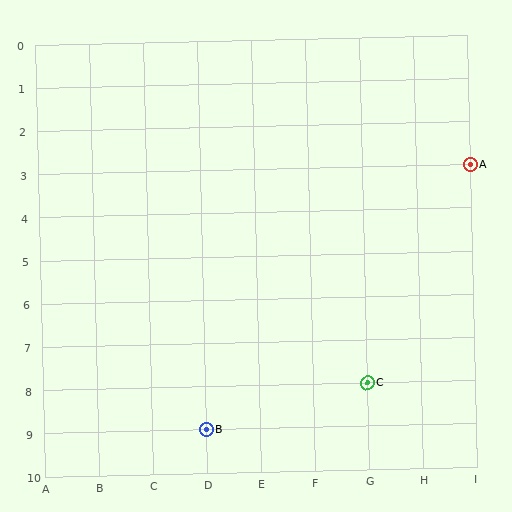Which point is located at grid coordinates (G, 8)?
Point C is at (G, 8).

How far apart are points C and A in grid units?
Points C and A are 2 columns and 5 rows apart (about 5.4 grid units diagonally).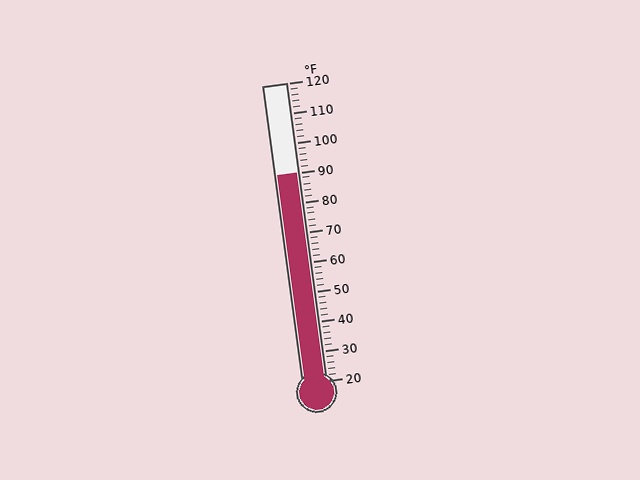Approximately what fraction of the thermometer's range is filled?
The thermometer is filled to approximately 70% of its range.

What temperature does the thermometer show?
The thermometer shows approximately 90°F.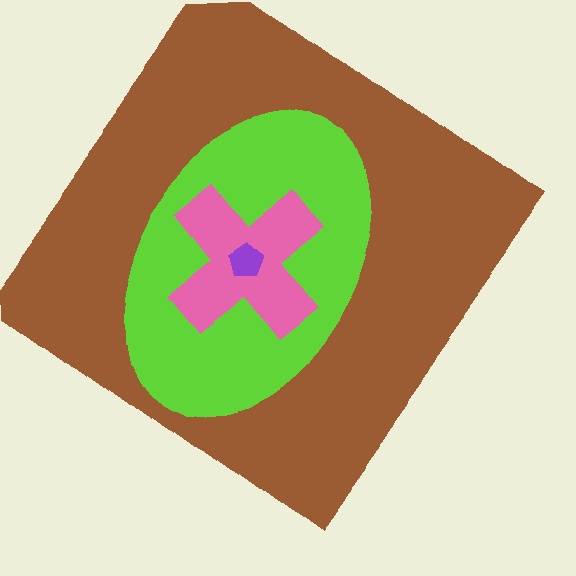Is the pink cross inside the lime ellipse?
Yes.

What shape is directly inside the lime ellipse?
The pink cross.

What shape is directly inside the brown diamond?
The lime ellipse.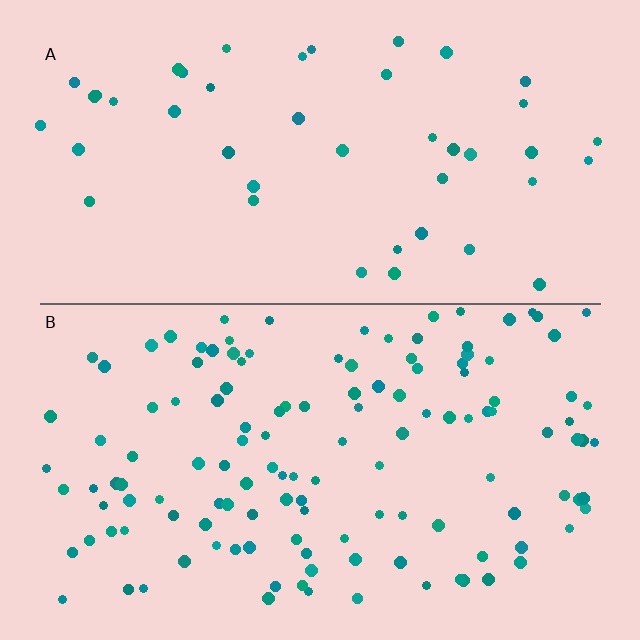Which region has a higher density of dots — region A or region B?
B (the bottom).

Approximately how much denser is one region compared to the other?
Approximately 3.0× — region B over region A.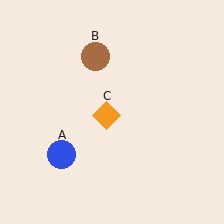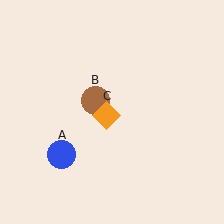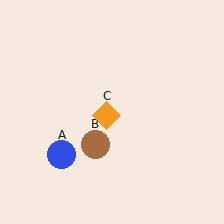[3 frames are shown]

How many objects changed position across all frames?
1 object changed position: brown circle (object B).